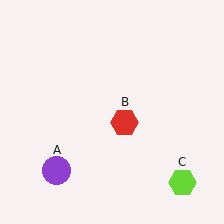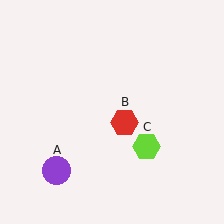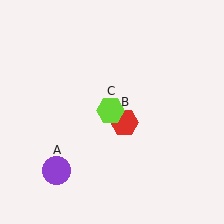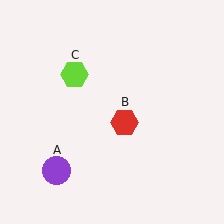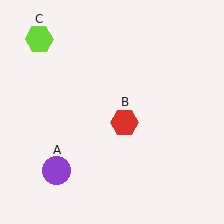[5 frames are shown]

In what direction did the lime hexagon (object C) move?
The lime hexagon (object C) moved up and to the left.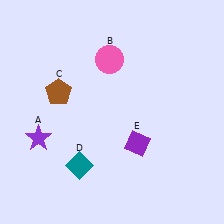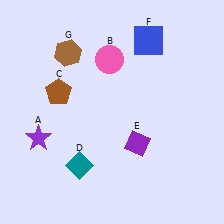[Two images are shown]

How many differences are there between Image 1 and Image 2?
There are 2 differences between the two images.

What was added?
A blue square (F), a brown hexagon (G) were added in Image 2.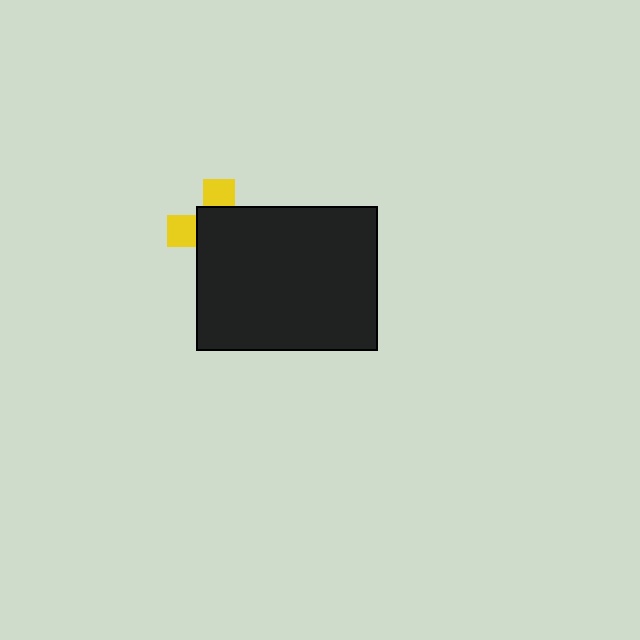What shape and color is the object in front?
The object in front is a black rectangle.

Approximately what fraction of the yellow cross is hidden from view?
Roughly 69% of the yellow cross is hidden behind the black rectangle.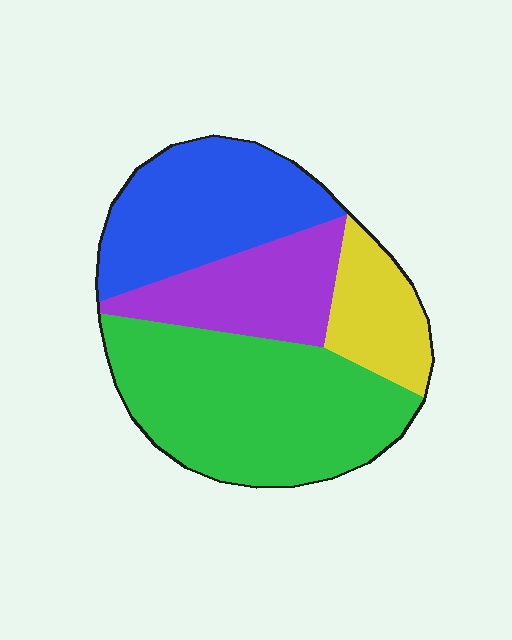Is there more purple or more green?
Green.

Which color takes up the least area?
Yellow, at roughly 15%.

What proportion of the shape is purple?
Purple takes up about one fifth (1/5) of the shape.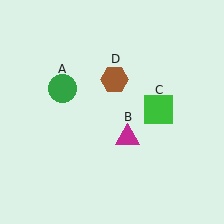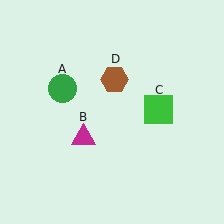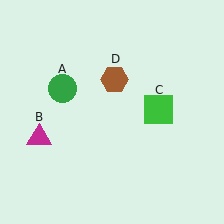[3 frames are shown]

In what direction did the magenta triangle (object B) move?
The magenta triangle (object B) moved left.